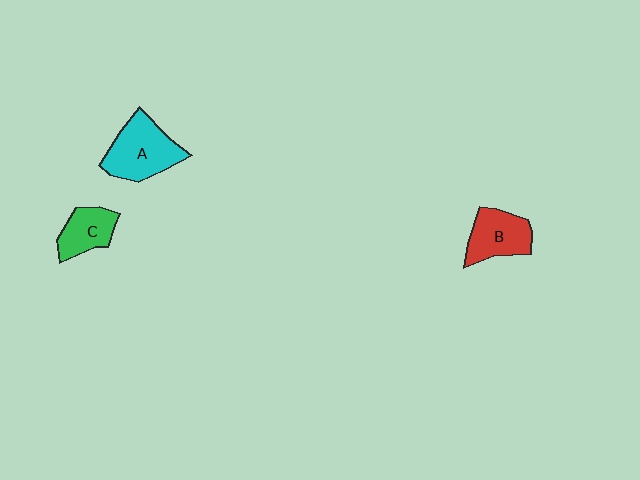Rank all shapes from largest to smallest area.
From largest to smallest: A (cyan), B (red), C (green).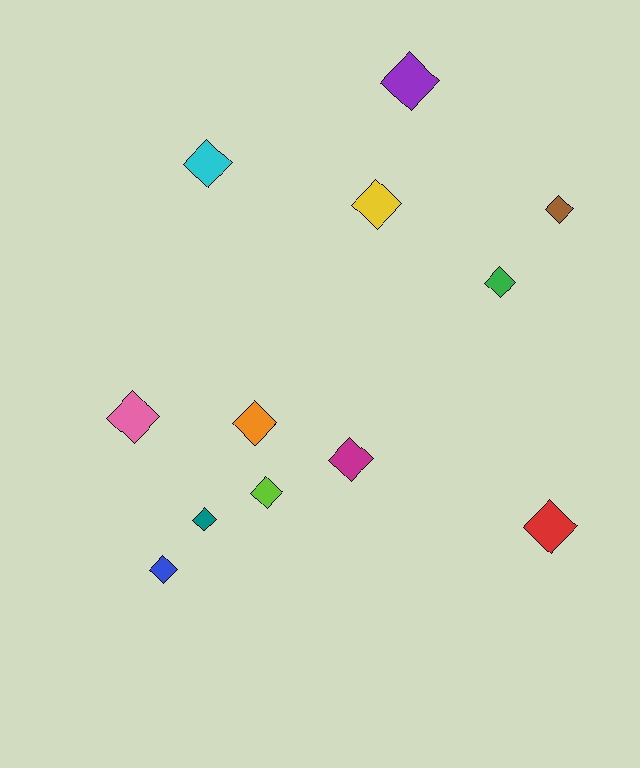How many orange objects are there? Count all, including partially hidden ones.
There is 1 orange object.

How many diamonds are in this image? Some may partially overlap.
There are 12 diamonds.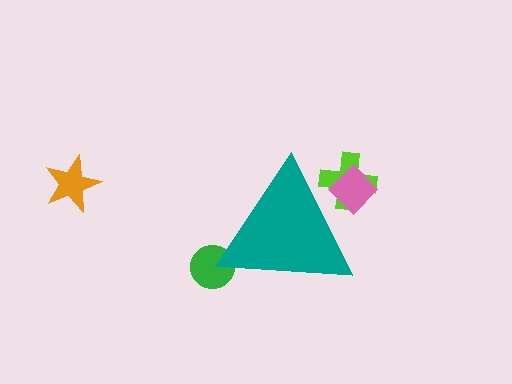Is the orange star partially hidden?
No, the orange star is fully visible.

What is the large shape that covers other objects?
A teal triangle.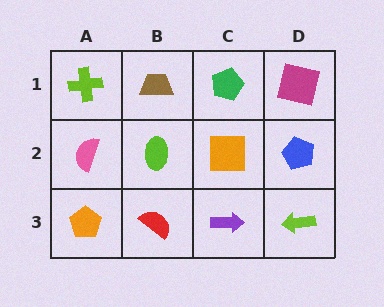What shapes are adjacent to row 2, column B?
A brown trapezoid (row 1, column B), a red semicircle (row 3, column B), a pink semicircle (row 2, column A), an orange square (row 2, column C).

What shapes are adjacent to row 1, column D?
A blue pentagon (row 2, column D), a green pentagon (row 1, column C).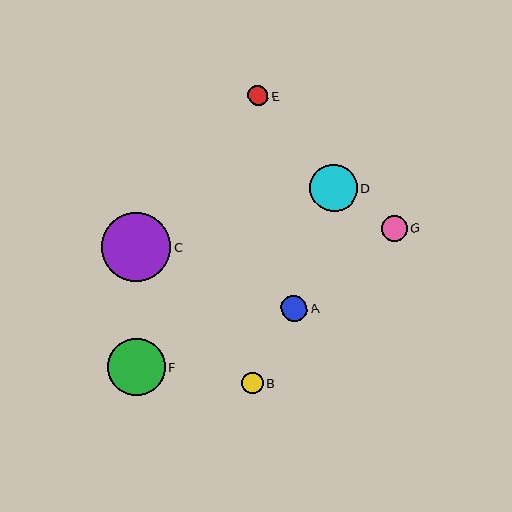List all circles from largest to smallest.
From largest to smallest: C, F, D, A, G, B, E.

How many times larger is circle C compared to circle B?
Circle C is approximately 3.3 times the size of circle B.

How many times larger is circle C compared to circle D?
Circle C is approximately 1.5 times the size of circle D.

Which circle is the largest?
Circle C is the largest with a size of approximately 70 pixels.